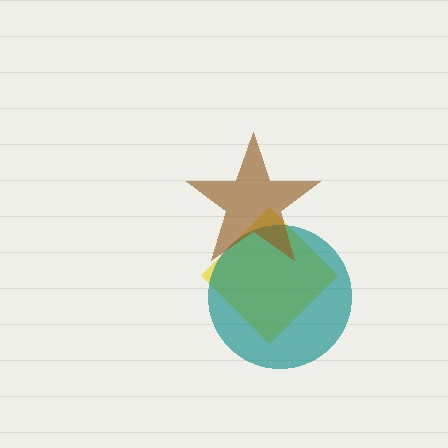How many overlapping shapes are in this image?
There are 3 overlapping shapes in the image.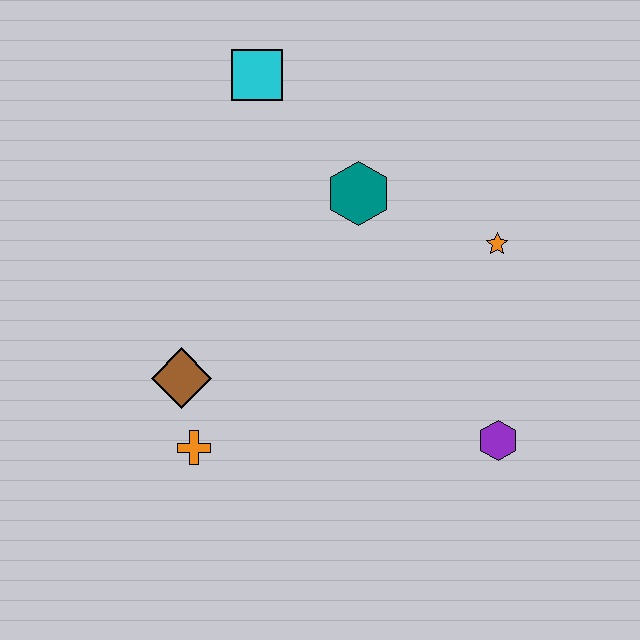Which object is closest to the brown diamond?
The orange cross is closest to the brown diamond.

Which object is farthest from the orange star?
The orange cross is farthest from the orange star.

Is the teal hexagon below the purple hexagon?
No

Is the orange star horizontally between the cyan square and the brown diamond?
No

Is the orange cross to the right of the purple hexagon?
No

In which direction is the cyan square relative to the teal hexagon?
The cyan square is above the teal hexagon.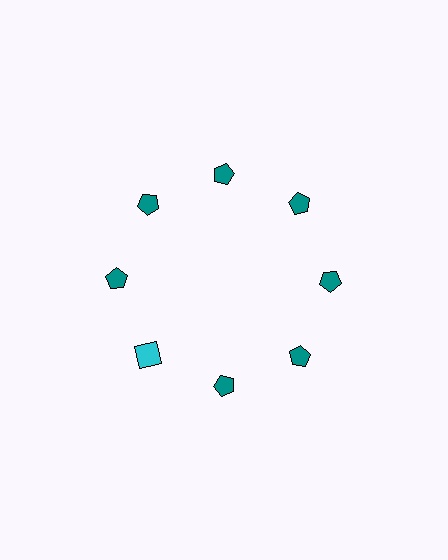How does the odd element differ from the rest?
It differs in both color (cyan instead of teal) and shape (square instead of pentagon).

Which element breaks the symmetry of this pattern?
The cyan square at roughly the 8 o'clock position breaks the symmetry. All other shapes are teal pentagons.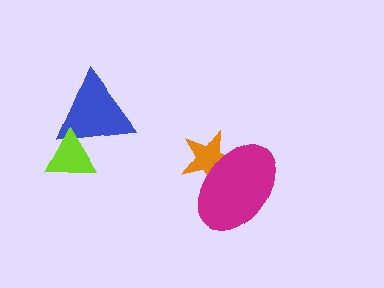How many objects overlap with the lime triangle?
1 object overlaps with the lime triangle.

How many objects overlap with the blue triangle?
1 object overlaps with the blue triangle.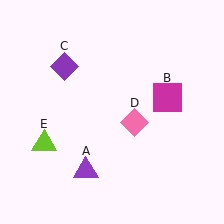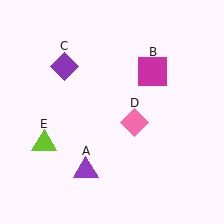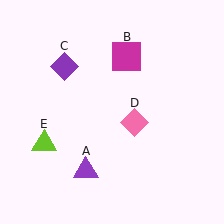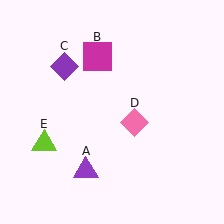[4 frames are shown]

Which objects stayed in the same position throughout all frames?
Purple triangle (object A) and purple diamond (object C) and pink diamond (object D) and lime triangle (object E) remained stationary.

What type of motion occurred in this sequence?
The magenta square (object B) rotated counterclockwise around the center of the scene.